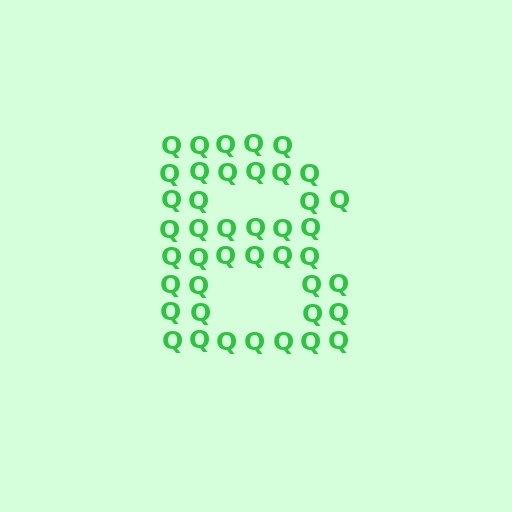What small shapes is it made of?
It is made of small letter Q's.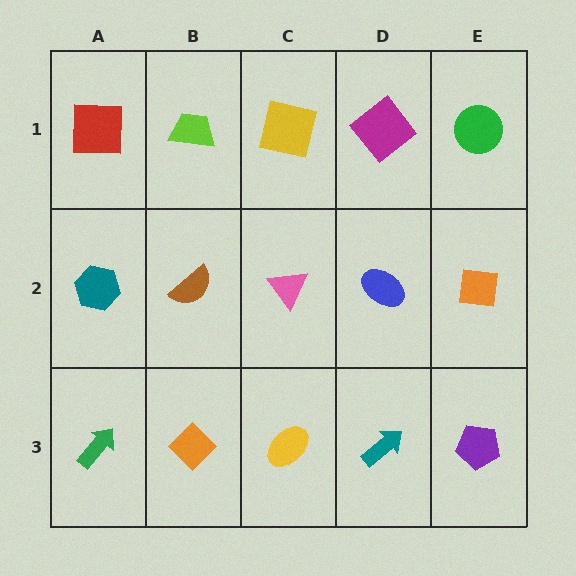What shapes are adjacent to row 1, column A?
A teal hexagon (row 2, column A), a lime trapezoid (row 1, column B).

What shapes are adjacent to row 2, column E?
A green circle (row 1, column E), a purple pentagon (row 3, column E), a blue ellipse (row 2, column D).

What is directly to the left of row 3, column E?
A teal arrow.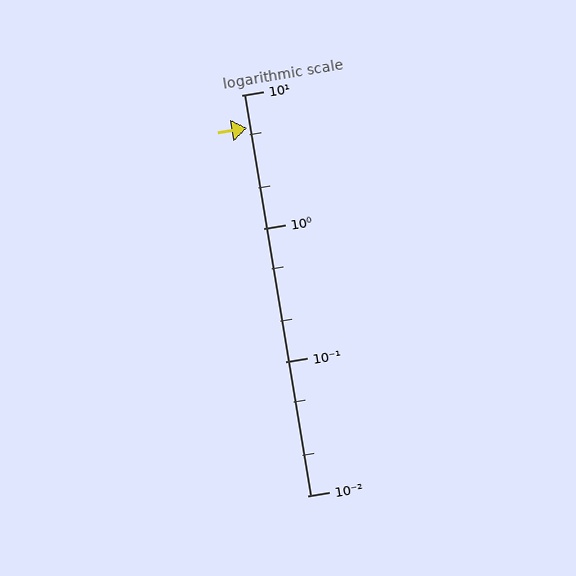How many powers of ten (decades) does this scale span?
The scale spans 3 decades, from 0.01 to 10.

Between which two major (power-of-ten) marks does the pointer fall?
The pointer is between 1 and 10.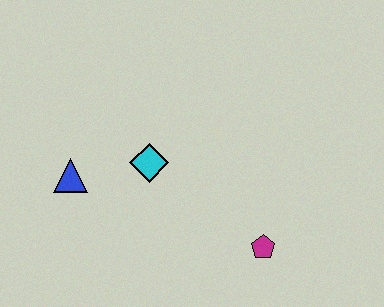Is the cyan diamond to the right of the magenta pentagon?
No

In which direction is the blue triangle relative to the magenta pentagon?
The blue triangle is to the left of the magenta pentagon.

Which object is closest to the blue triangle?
The cyan diamond is closest to the blue triangle.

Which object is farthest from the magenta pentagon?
The blue triangle is farthest from the magenta pentagon.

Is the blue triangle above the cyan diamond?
No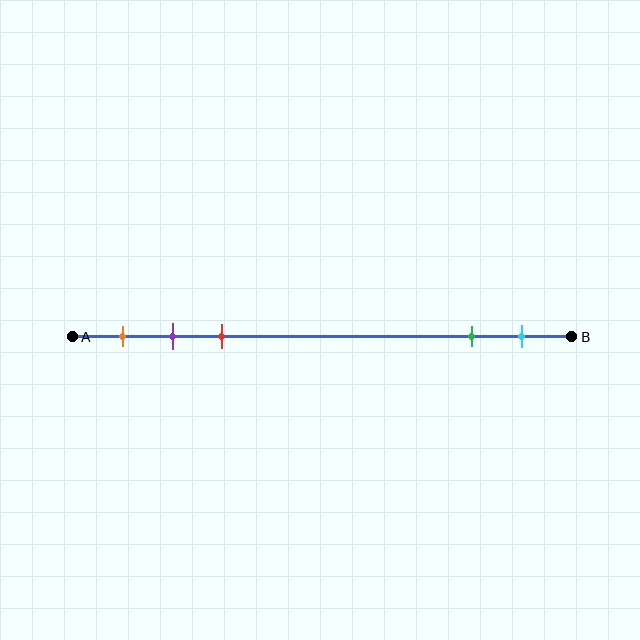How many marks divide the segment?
There are 5 marks dividing the segment.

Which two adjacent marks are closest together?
The purple and red marks are the closest adjacent pair.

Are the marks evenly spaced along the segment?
No, the marks are not evenly spaced.